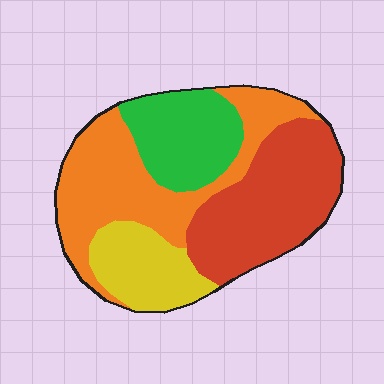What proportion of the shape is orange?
Orange takes up about one third (1/3) of the shape.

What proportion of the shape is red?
Red covers 32% of the shape.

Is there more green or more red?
Red.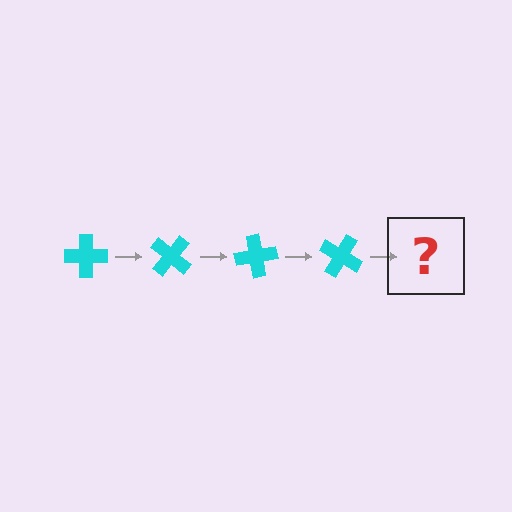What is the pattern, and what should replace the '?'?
The pattern is that the cross rotates 40 degrees each step. The '?' should be a cyan cross rotated 160 degrees.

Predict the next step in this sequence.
The next step is a cyan cross rotated 160 degrees.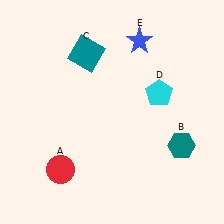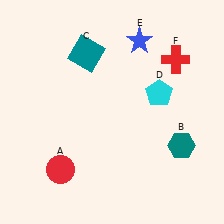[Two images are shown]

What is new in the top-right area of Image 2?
A red cross (F) was added in the top-right area of Image 2.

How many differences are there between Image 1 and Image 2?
There is 1 difference between the two images.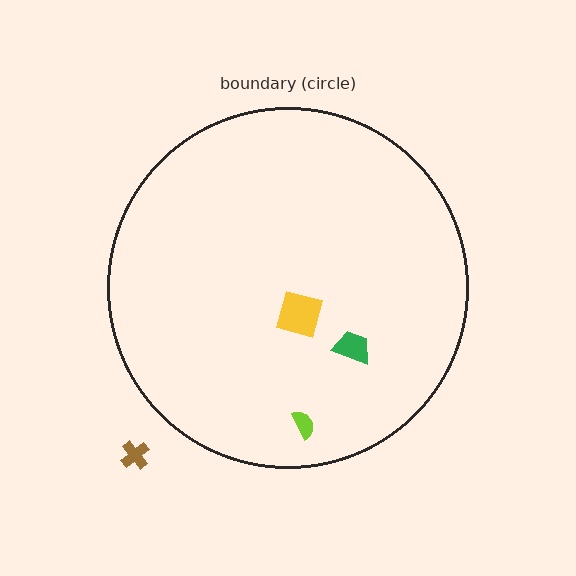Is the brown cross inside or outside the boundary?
Outside.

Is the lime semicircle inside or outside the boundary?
Inside.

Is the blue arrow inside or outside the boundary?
Inside.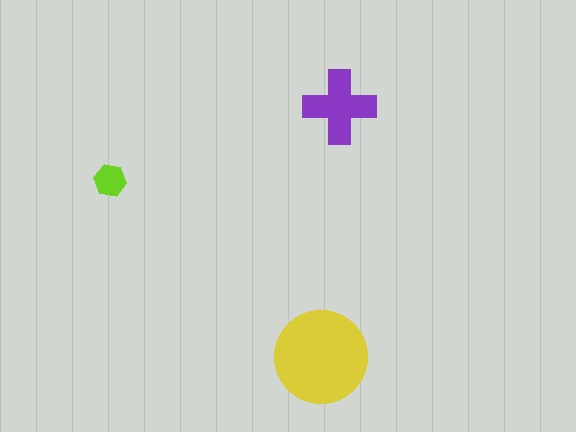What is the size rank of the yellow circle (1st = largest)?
1st.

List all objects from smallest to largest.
The lime hexagon, the purple cross, the yellow circle.